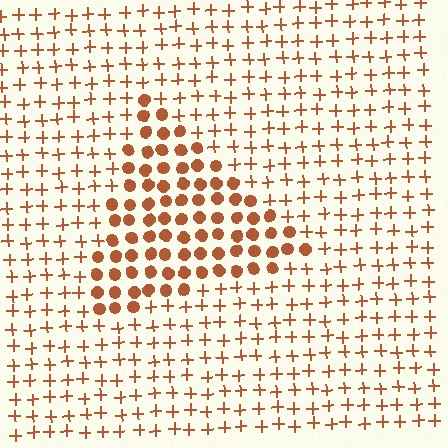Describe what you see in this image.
The image is filled with small brown elements arranged in a uniform grid. A triangle-shaped region contains circles, while the surrounding area contains plus signs. The boundary is defined purely by the change in element shape.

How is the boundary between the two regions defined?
The boundary is defined by a change in element shape: circles inside vs. plus signs outside. All elements share the same color and spacing.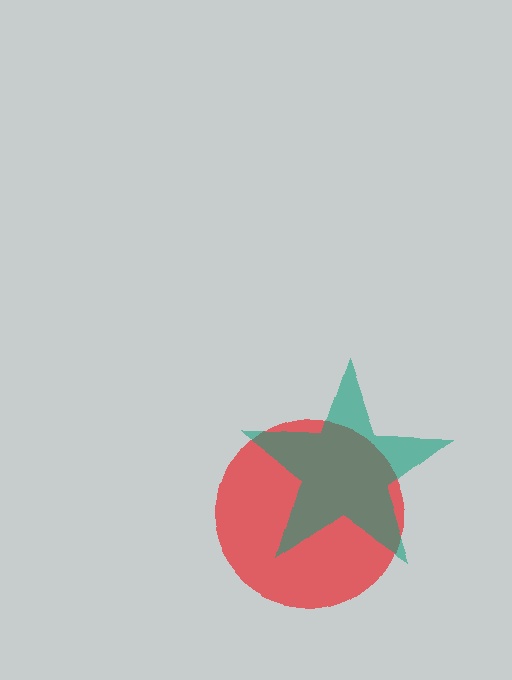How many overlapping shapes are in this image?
There are 2 overlapping shapes in the image.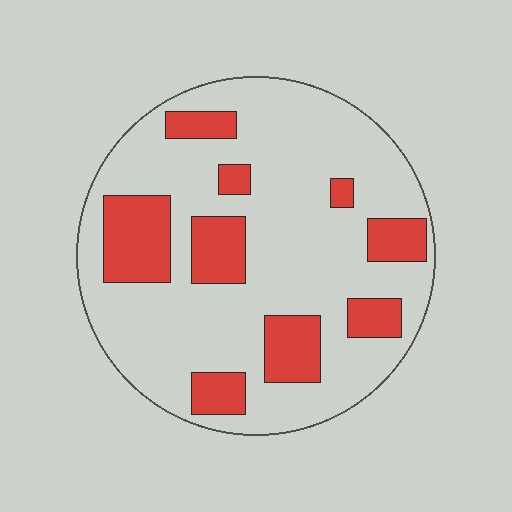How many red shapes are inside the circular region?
9.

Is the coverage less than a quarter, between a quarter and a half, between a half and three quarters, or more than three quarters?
Less than a quarter.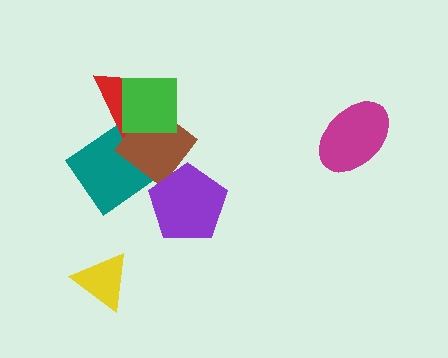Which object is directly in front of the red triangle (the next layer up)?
The brown diamond is directly in front of the red triangle.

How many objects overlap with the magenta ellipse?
0 objects overlap with the magenta ellipse.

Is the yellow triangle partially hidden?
No, no other shape covers it.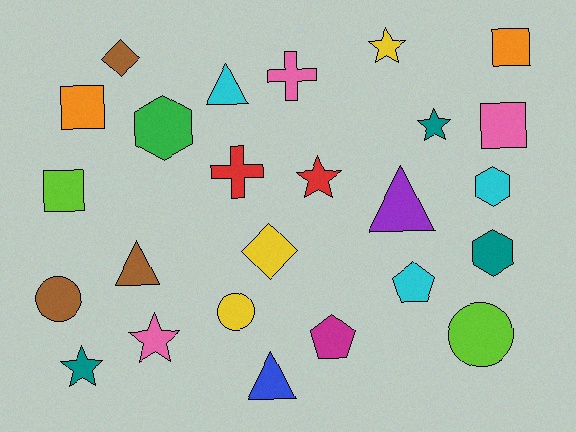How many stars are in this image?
There are 5 stars.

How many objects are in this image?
There are 25 objects.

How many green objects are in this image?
There is 1 green object.